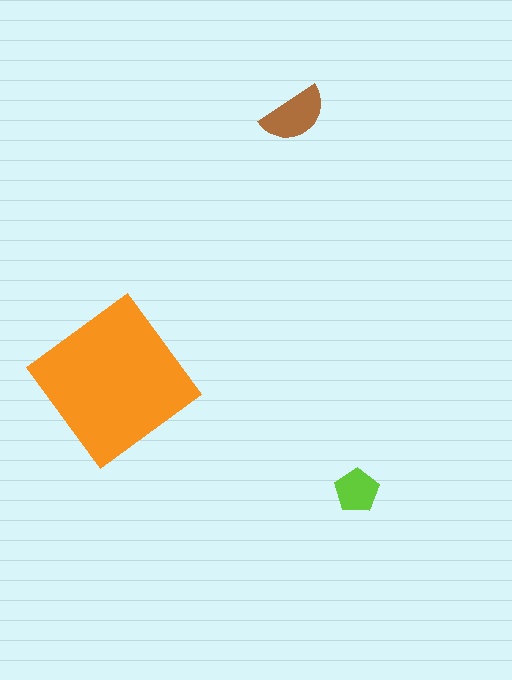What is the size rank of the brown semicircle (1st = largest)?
2nd.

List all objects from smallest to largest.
The lime pentagon, the brown semicircle, the orange diamond.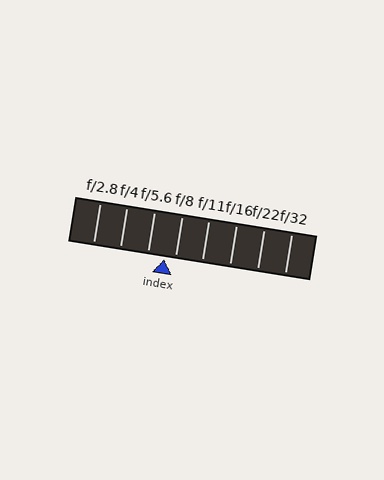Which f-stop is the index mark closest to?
The index mark is closest to f/8.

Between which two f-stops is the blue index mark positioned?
The index mark is between f/5.6 and f/8.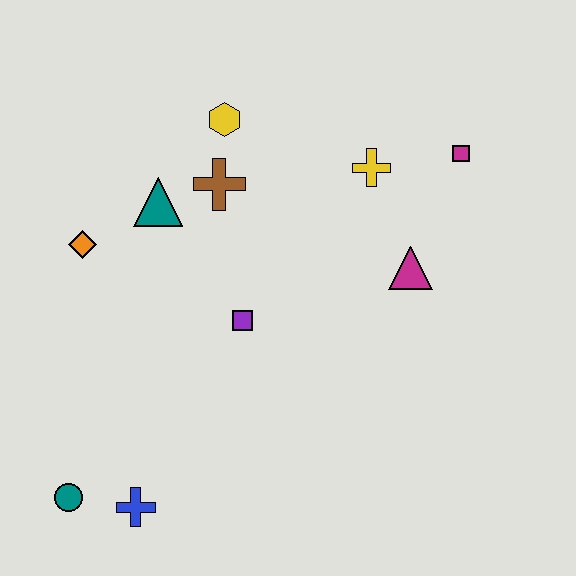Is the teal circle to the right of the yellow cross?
No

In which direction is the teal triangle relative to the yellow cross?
The teal triangle is to the left of the yellow cross.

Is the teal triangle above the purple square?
Yes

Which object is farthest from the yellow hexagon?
The teal circle is farthest from the yellow hexagon.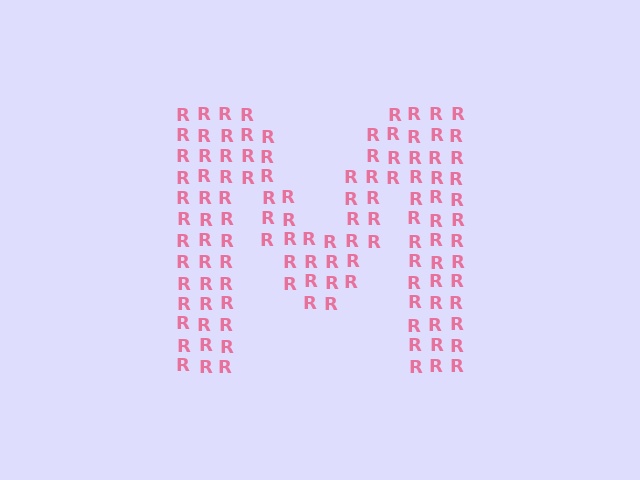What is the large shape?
The large shape is the letter M.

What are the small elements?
The small elements are letter R's.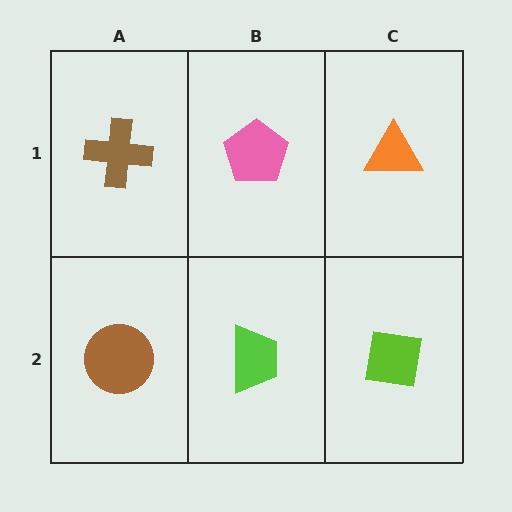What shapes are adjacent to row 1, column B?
A lime trapezoid (row 2, column B), a brown cross (row 1, column A), an orange triangle (row 1, column C).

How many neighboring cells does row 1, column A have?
2.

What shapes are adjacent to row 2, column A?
A brown cross (row 1, column A), a lime trapezoid (row 2, column B).